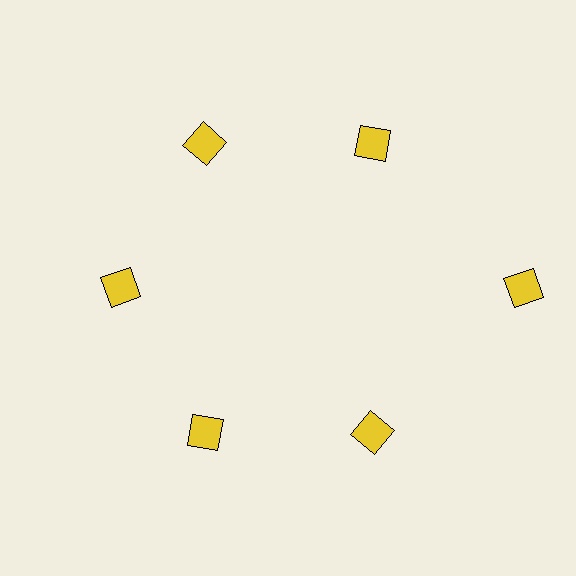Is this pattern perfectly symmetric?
No. The 6 yellow diamonds are arranged in a ring, but one element near the 3 o'clock position is pushed outward from the center, breaking the 6-fold rotational symmetry.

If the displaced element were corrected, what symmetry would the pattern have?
It would have 6-fold rotational symmetry — the pattern would map onto itself every 60 degrees.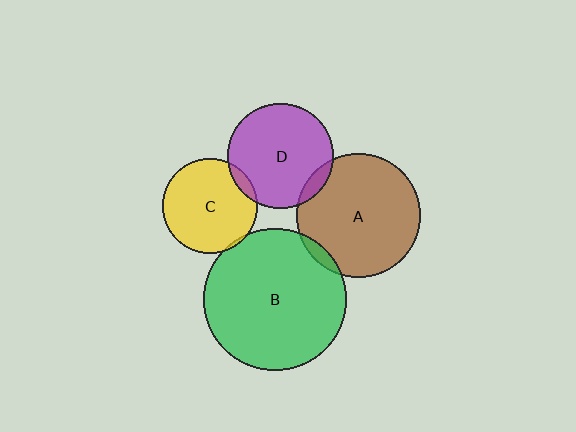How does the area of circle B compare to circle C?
Approximately 2.2 times.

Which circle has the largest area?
Circle B (green).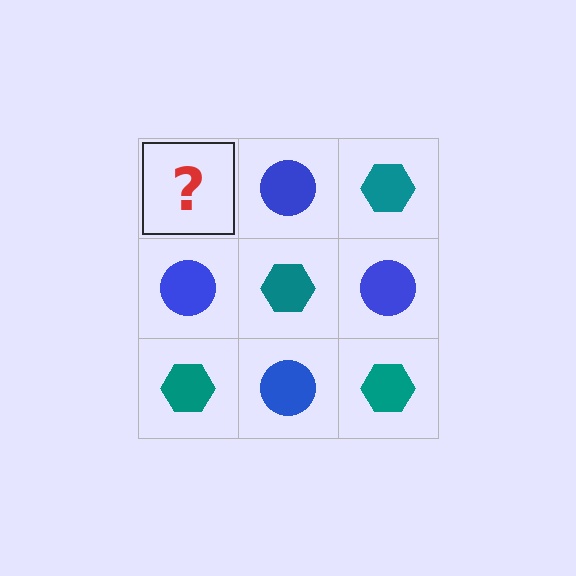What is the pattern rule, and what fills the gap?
The rule is that it alternates teal hexagon and blue circle in a checkerboard pattern. The gap should be filled with a teal hexagon.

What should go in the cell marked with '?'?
The missing cell should contain a teal hexagon.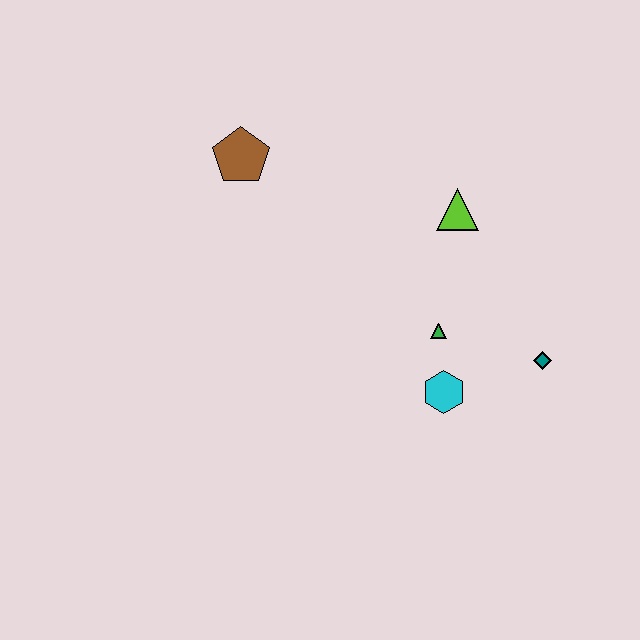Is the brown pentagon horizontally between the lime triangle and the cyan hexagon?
No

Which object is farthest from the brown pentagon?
The teal diamond is farthest from the brown pentagon.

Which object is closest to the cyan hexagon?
The green triangle is closest to the cyan hexagon.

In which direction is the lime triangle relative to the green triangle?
The lime triangle is above the green triangle.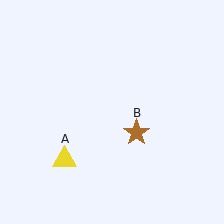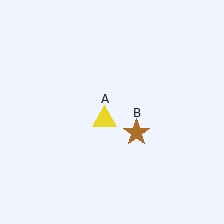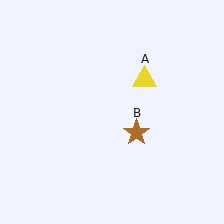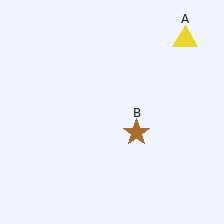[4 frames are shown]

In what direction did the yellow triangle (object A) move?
The yellow triangle (object A) moved up and to the right.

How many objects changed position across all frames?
1 object changed position: yellow triangle (object A).